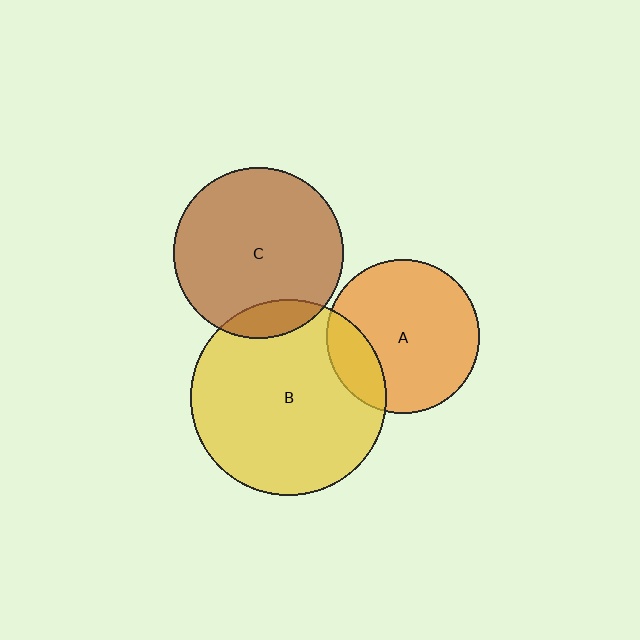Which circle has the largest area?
Circle B (yellow).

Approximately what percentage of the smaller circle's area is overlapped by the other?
Approximately 10%.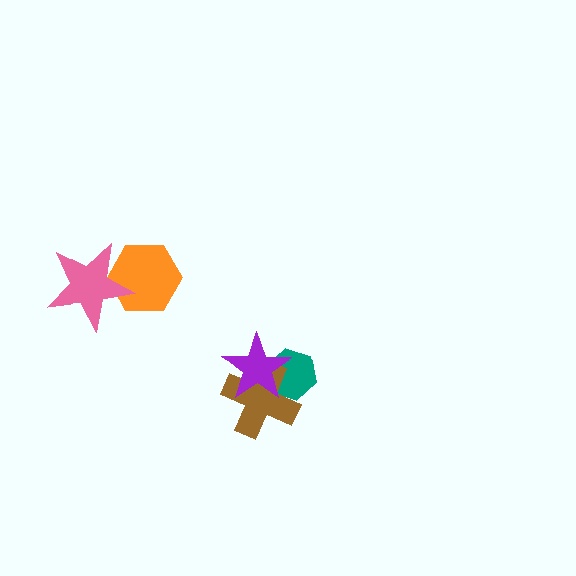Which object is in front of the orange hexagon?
The pink star is in front of the orange hexagon.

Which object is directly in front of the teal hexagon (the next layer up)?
The brown cross is directly in front of the teal hexagon.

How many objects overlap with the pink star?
1 object overlaps with the pink star.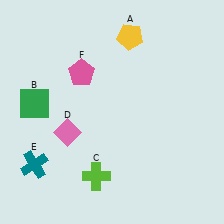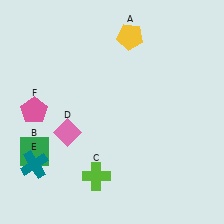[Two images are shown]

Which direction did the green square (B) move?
The green square (B) moved down.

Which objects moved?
The objects that moved are: the green square (B), the pink pentagon (F).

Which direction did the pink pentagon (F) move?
The pink pentagon (F) moved left.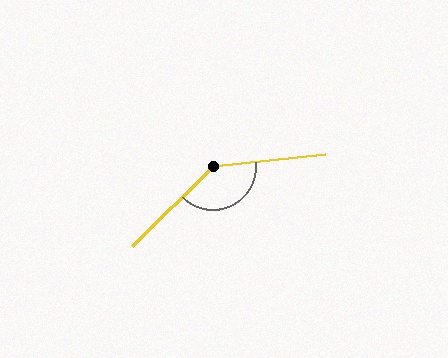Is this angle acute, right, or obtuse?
It is obtuse.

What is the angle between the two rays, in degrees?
Approximately 142 degrees.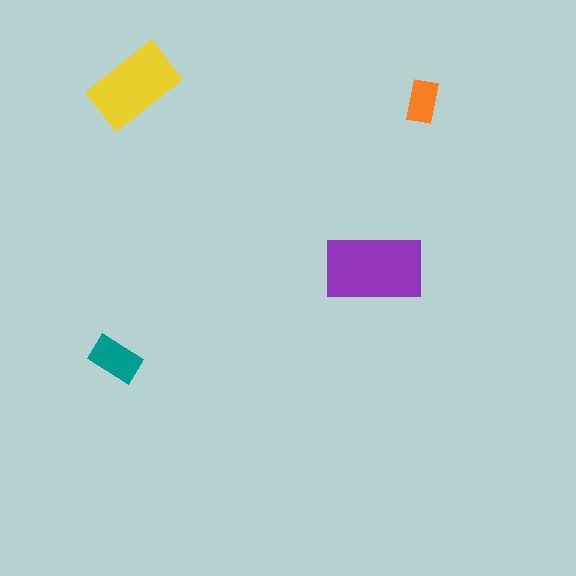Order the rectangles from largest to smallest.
the purple one, the yellow one, the teal one, the orange one.